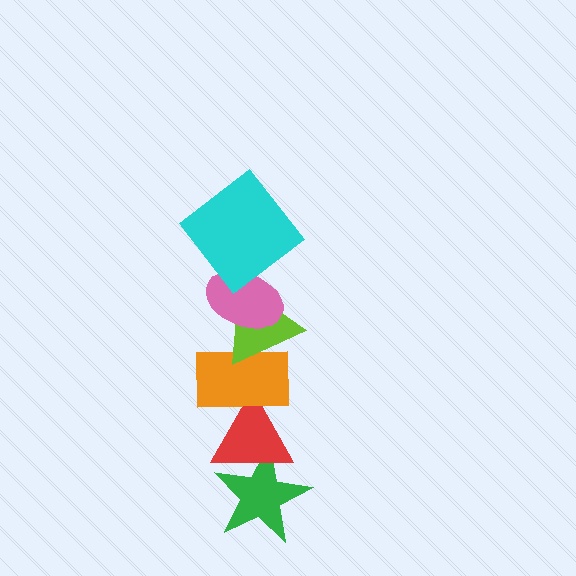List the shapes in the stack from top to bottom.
From top to bottom: the cyan diamond, the pink ellipse, the lime triangle, the orange rectangle, the red triangle, the green star.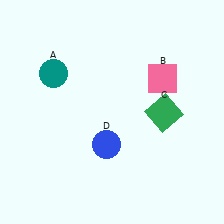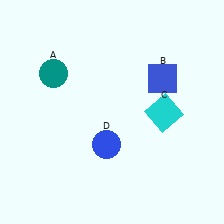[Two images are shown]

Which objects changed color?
B changed from pink to blue. C changed from green to cyan.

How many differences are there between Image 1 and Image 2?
There are 2 differences between the two images.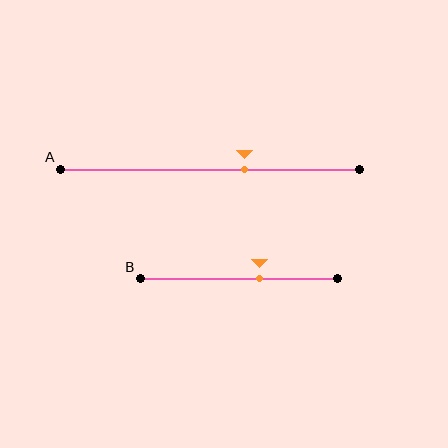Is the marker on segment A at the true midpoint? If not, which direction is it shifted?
No, the marker on segment A is shifted to the right by about 12% of the segment length.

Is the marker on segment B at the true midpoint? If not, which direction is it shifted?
No, the marker on segment B is shifted to the right by about 11% of the segment length.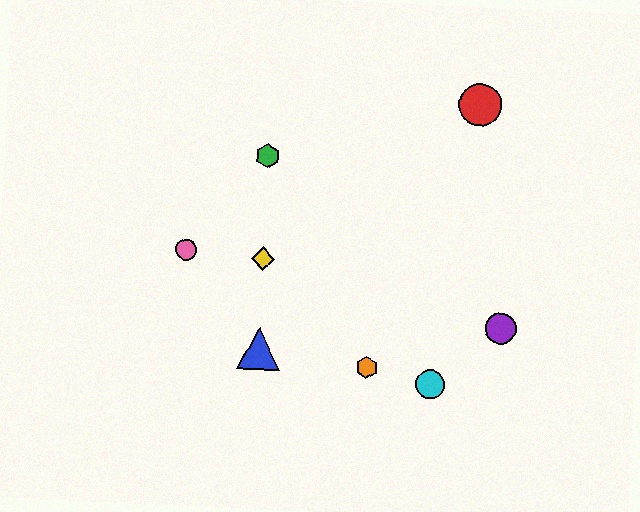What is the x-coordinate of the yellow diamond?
The yellow diamond is at x≈263.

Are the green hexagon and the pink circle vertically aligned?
No, the green hexagon is at x≈268 and the pink circle is at x≈186.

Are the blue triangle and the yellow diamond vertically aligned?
Yes, both are at x≈259.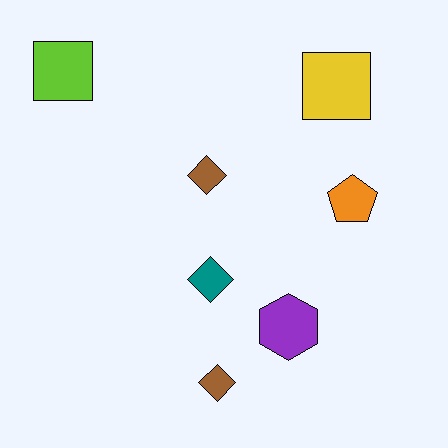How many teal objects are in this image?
There is 1 teal object.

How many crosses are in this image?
There are no crosses.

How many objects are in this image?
There are 7 objects.